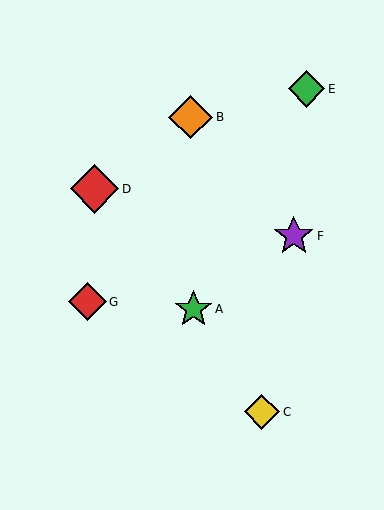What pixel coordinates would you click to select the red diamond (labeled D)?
Click at (95, 189) to select the red diamond D.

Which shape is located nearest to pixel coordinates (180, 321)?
The green star (labeled A) at (193, 309) is nearest to that location.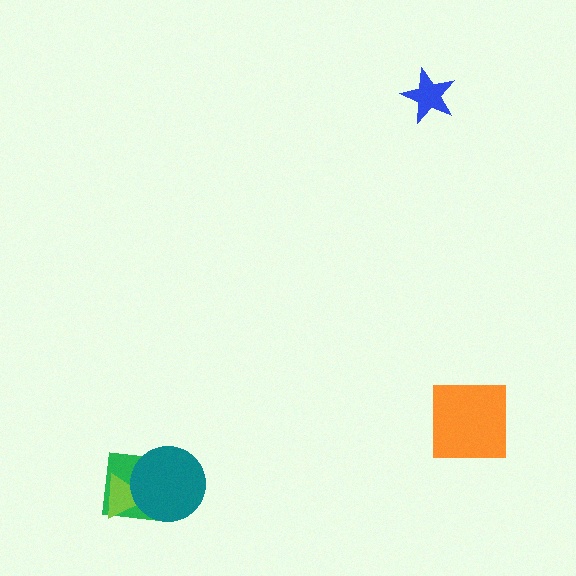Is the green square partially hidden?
Yes, it is partially covered by another shape.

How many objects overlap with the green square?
2 objects overlap with the green square.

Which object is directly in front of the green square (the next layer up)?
The lime triangle is directly in front of the green square.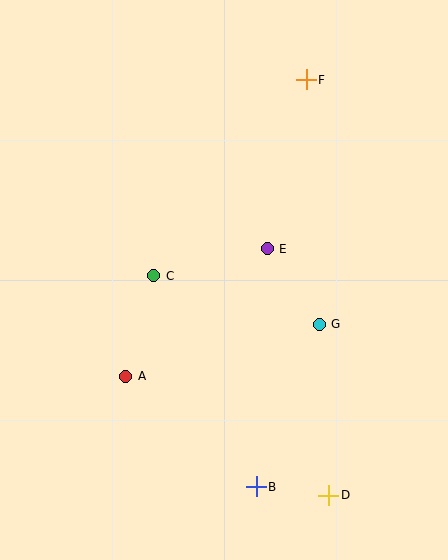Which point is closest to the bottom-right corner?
Point D is closest to the bottom-right corner.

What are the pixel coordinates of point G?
Point G is at (319, 324).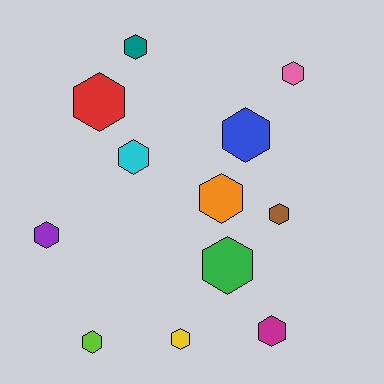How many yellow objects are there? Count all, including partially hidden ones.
There is 1 yellow object.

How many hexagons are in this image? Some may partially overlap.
There are 12 hexagons.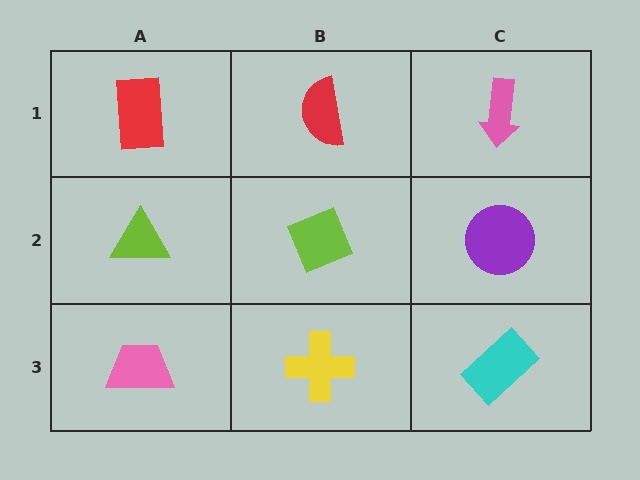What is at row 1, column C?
A pink arrow.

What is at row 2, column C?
A purple circle.